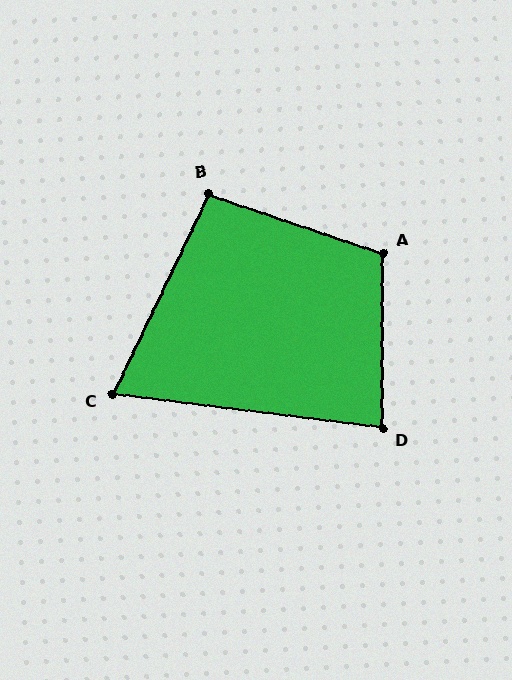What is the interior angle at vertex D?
Approximately 83 degrees (acute).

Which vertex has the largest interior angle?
A, at approximately 108 degrees.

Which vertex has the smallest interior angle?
C, at approximately 72 degrees.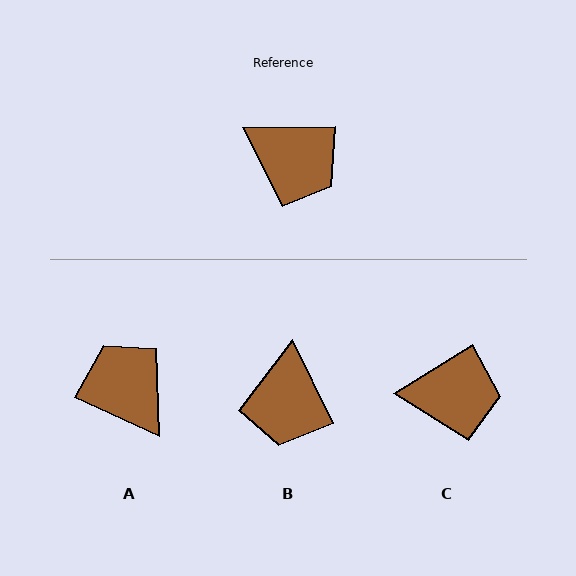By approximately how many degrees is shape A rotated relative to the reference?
Approximately 155 degrees counter-clockwise.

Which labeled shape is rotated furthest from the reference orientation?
A, about 155 degrees away.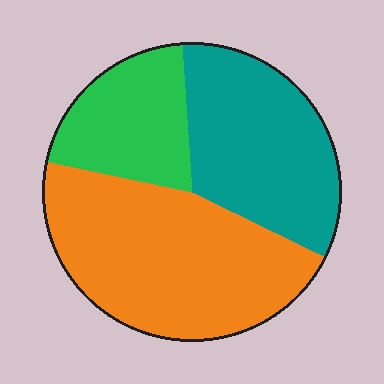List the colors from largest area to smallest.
From largest to smallest: orange, teal, green.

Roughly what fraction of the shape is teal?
Teal covers roughly 35% of the shape.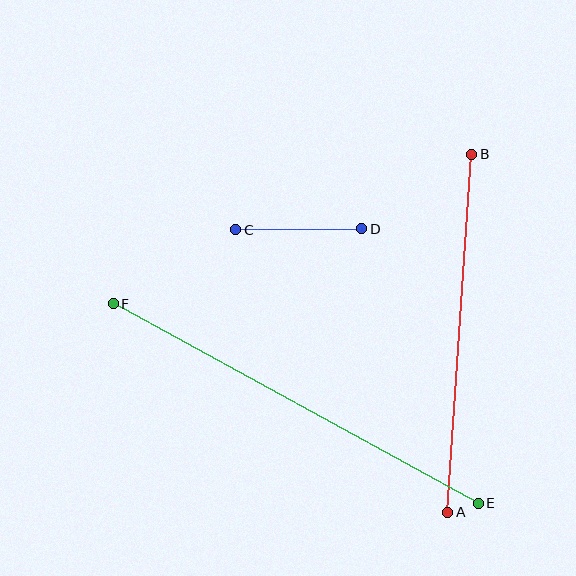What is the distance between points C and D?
The distance is approximately 126 pixels.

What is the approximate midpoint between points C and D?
The midpoint is at approximately (299, 229) pixels.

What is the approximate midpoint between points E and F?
The midpoint is at approximately (296, 404) pixels.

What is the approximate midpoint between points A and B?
The midpoint is at approximately (460, 333) pixels.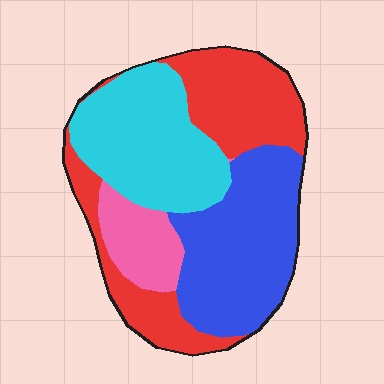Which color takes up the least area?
Pink, at roughly 10%.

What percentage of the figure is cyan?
Cyan takes up between a sixth and a third of the figure.